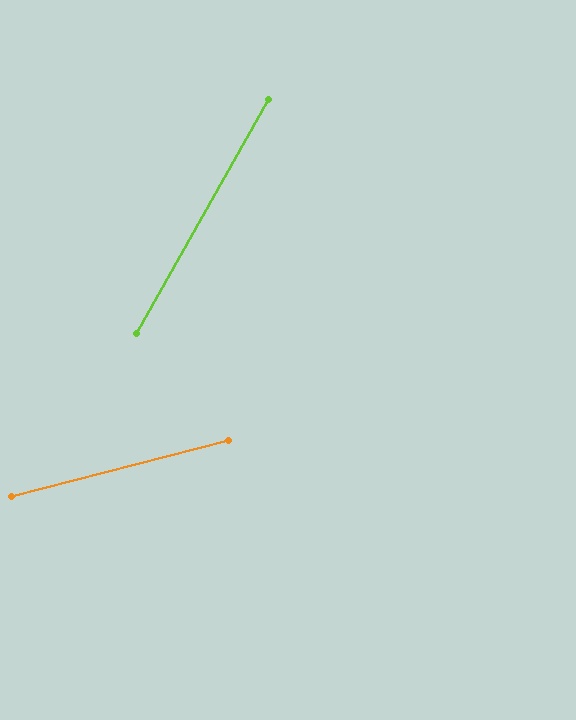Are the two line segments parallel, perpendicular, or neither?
Neither parallel nor perpendicular — they differ by about 46°.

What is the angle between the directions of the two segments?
Approximately 46 degrees.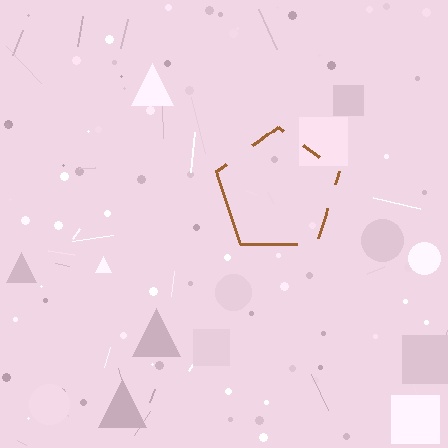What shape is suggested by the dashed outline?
The dashed outline suggests a pentagon.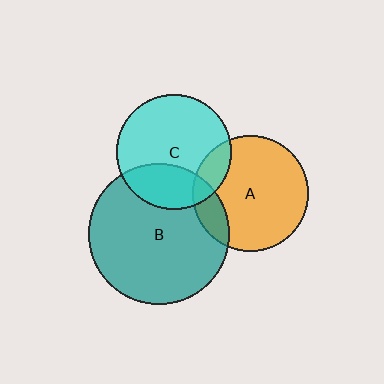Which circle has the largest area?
Circle B (teal).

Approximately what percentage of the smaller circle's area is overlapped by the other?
Approximately 15%.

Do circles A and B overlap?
Yes.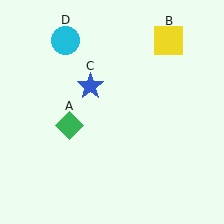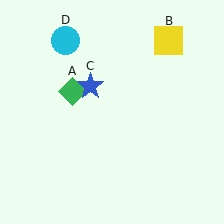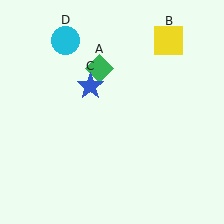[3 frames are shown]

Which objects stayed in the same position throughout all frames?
Yellow square (object B) and blue star (object C) and cyan circle (object D) remained stationary.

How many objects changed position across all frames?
1 object changed position: green diamond (object A).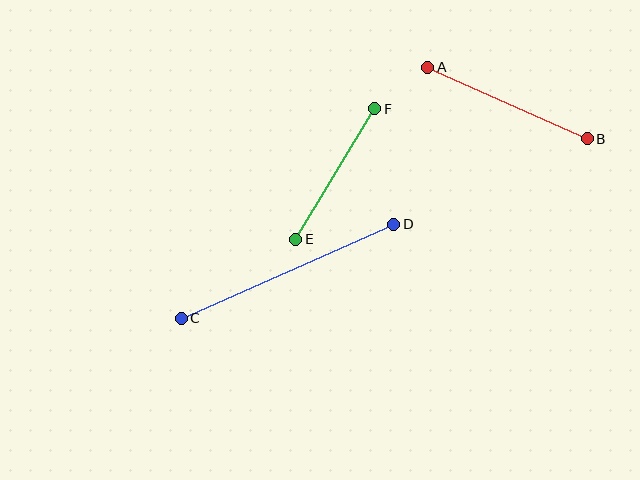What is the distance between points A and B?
The distance is approximately 175 pixels.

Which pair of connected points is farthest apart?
Points C and D are farthest apart.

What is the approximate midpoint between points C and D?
The midpoint is at approximately (288, 271) pixels.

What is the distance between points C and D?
The distance is approximately 232 pixels.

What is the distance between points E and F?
The distance is approximately 153 pixels.